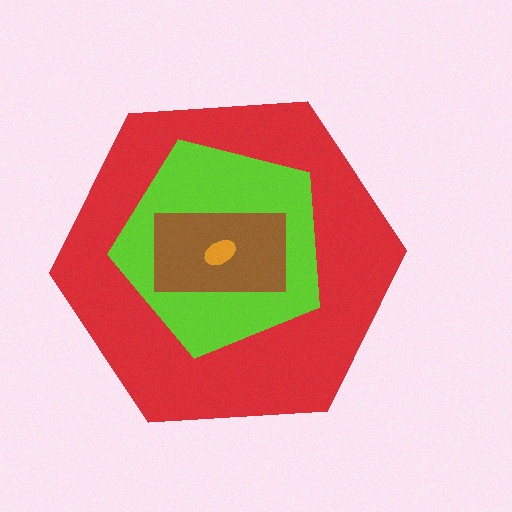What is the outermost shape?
The red hexagon.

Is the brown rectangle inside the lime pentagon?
Yes.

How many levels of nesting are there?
4.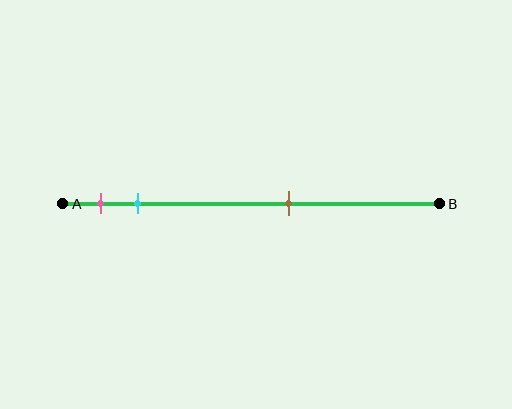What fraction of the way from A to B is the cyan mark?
The cyan mark is approximately 20% (0.2) of the way from A to B.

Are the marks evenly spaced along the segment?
No, the marks are not evenly spaced.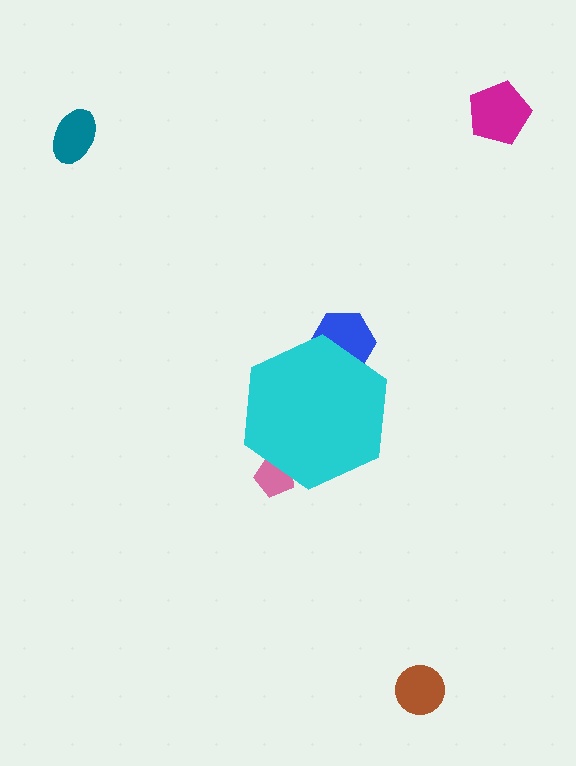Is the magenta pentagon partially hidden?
No, the magenta pentagon is fully visible.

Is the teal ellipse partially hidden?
No, the teal ellipse is fully visible.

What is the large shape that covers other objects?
A cyan hexagon.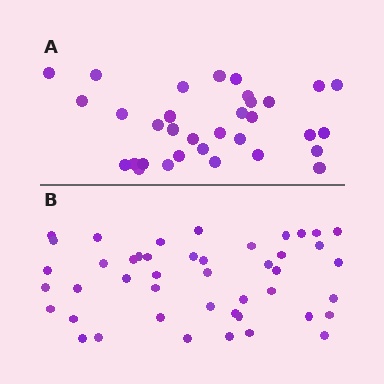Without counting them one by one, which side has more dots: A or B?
Region B (the bottom region) has more dots.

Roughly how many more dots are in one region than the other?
Region B has roughly 12 or so more dots than region A.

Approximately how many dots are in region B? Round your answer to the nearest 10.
About 40 dots. (The exact count is 45, which rounds to 40.)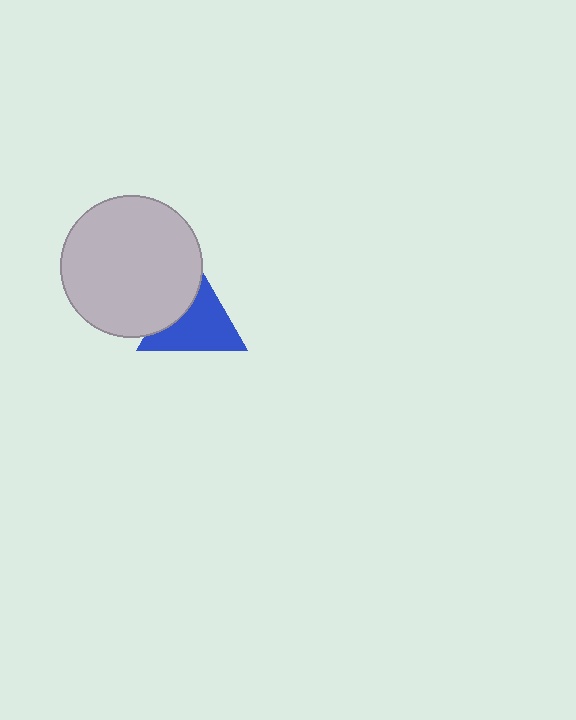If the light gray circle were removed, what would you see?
You would see the complete blue triangle.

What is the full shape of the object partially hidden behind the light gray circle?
The partially hidden object is a blue triangle.